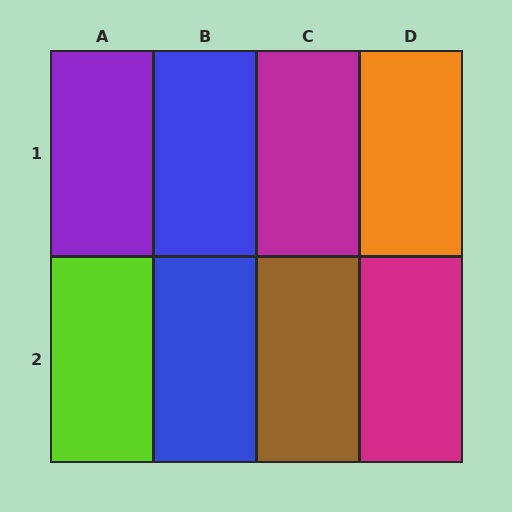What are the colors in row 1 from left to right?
Purple, blue, magenta, orange.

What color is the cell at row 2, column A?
Lime.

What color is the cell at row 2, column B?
Blue.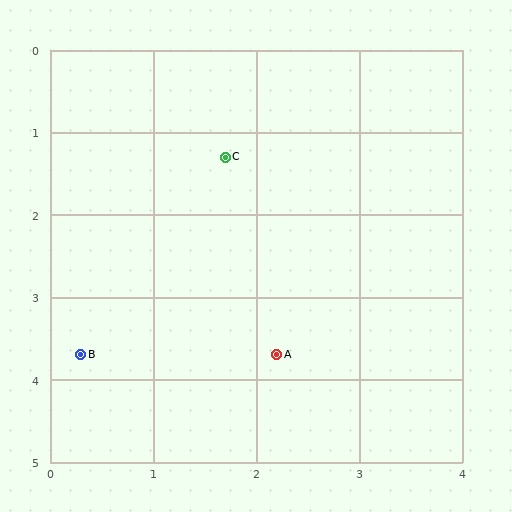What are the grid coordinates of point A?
Point A is at approximately (2.2, 3.7).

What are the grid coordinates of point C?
Point C is at approximately (1.7, 1.3).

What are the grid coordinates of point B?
Point B is at approximately (0.3, 3.7).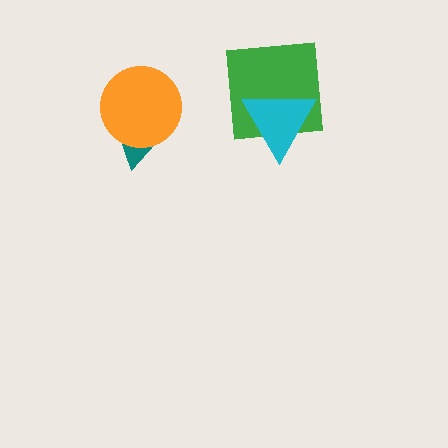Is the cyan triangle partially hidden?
No, no other shape covers it.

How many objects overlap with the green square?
1 object overlaps with the green square.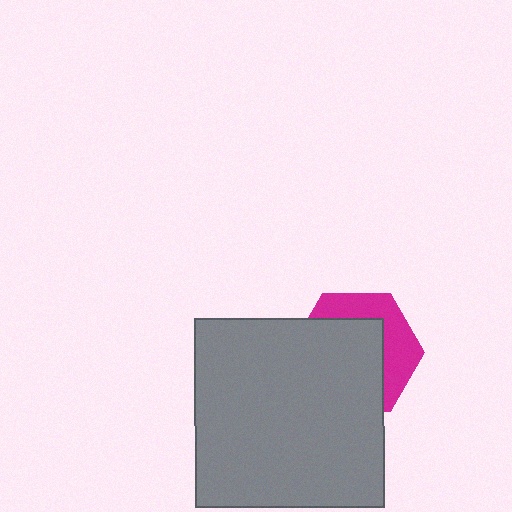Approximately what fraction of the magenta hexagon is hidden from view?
Roughly 63% of the magenta hexagon is hidden behind the gray square.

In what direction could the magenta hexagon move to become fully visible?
The magenta hexagon could move toward the upper-right. That would shift it out from behind the gray square entirely.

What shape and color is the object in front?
The object in front is a gray square.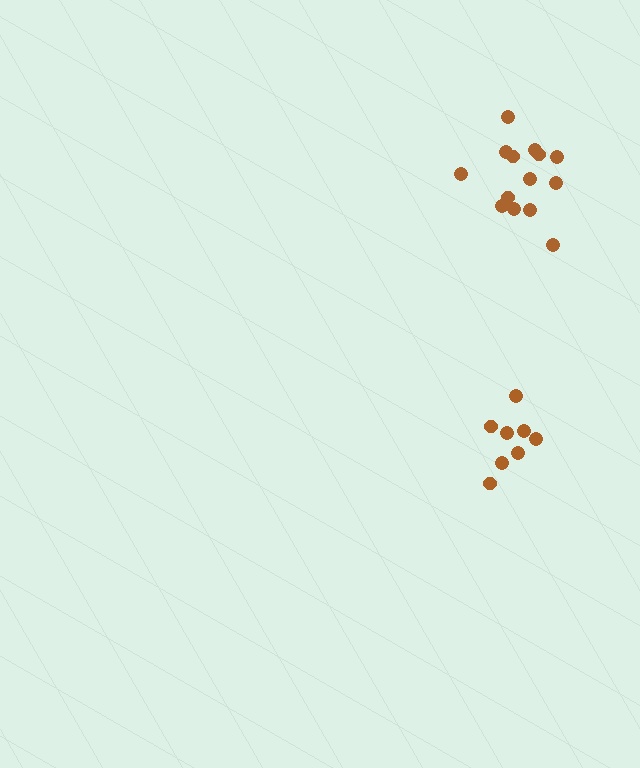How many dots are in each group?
Group 1: 14 dots, Group 2: 8 dots (22 total).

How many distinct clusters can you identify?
There are 2 distinct clusters.